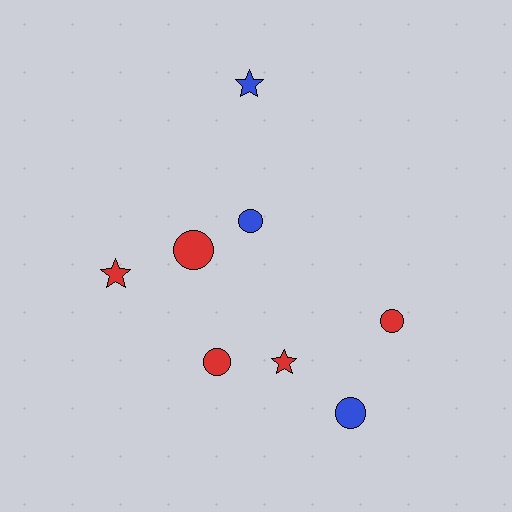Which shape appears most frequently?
Circle, with 5 objects.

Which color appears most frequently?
Red, with 5 objects.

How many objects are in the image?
There are 8 objects.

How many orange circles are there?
There are no orange circles.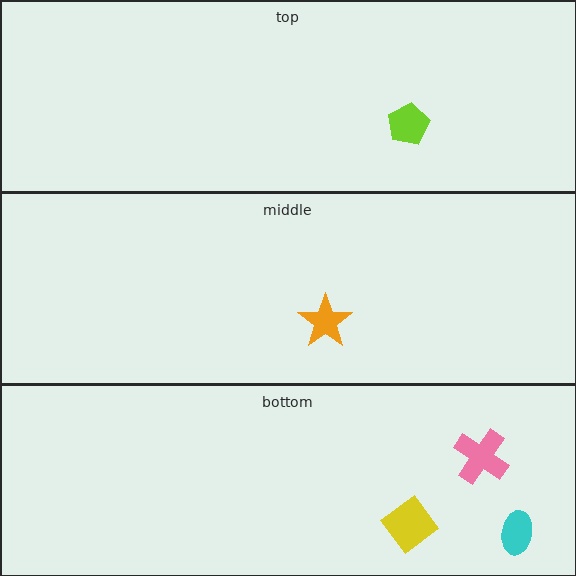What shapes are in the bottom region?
The pink cross, the cyan ellipse, the yellow diamond.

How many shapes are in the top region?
1.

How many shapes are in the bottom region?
3.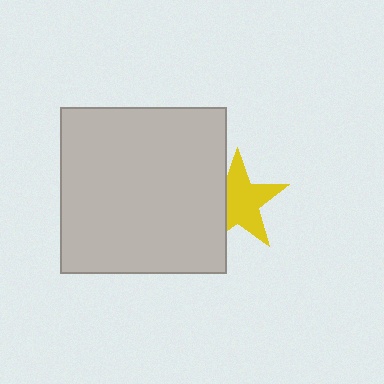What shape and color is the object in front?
The object in front is a light gray square.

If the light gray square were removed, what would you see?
You would see the complete yellow star.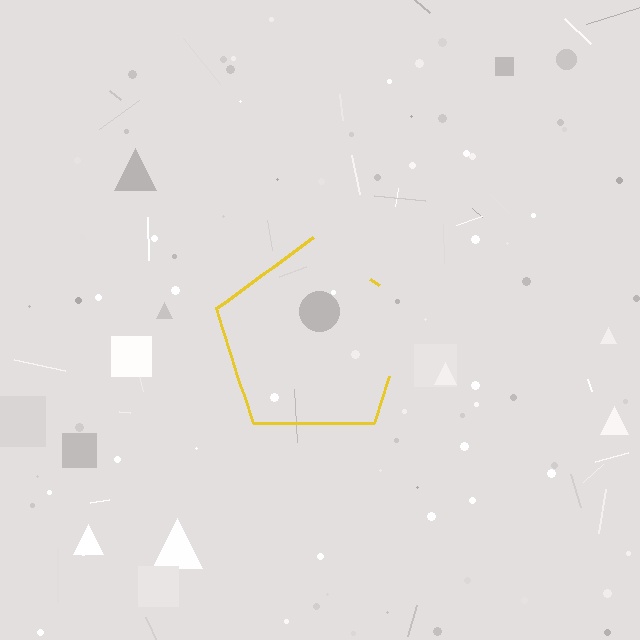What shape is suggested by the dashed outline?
The dashed outline suggests a pentagon.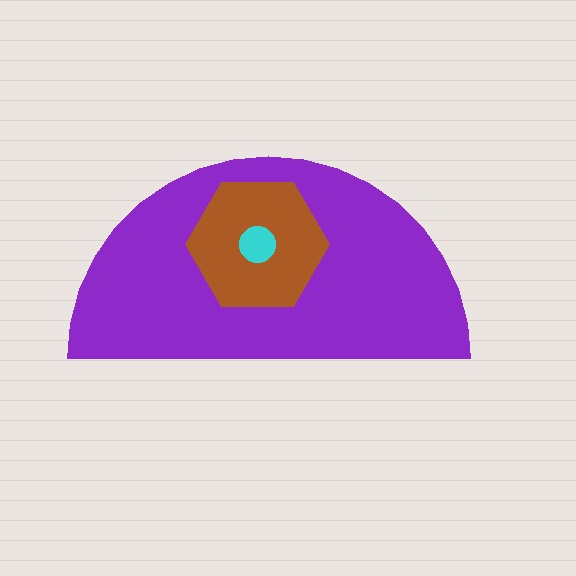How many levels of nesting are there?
3.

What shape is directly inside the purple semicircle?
The brown hexagon.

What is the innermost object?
The cyan circle.